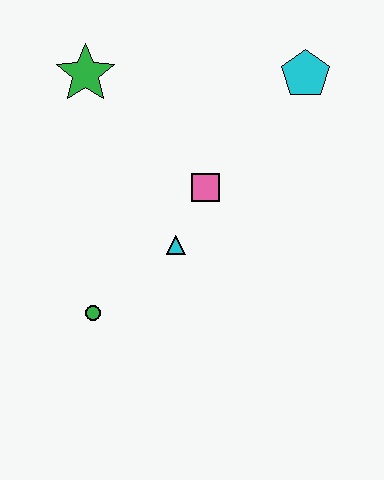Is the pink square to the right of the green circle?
Yes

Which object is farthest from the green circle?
The cyan pentagon is farthest from the green circle.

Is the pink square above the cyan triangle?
Yes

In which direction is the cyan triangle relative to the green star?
The cyan triangle is below the green star.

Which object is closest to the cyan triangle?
The pink square is closest to the cyan triangle.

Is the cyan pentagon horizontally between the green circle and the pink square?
No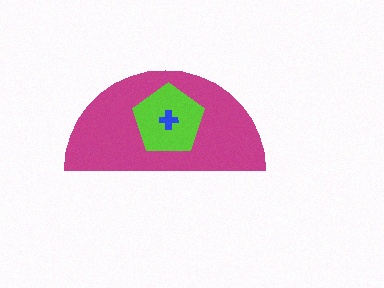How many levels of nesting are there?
3.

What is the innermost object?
The blue cross.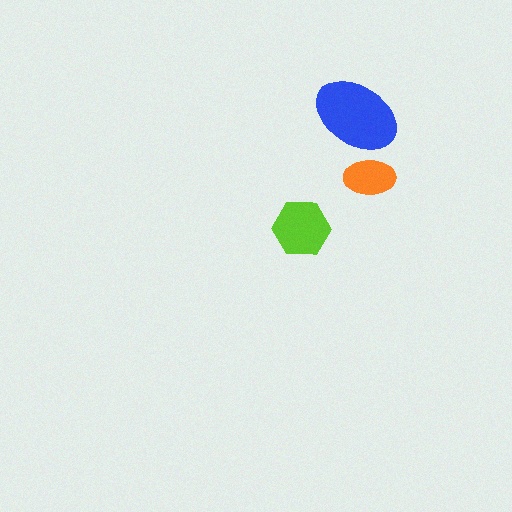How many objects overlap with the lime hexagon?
0 objects overlap with the lime hexagon.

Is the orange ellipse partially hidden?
Yes, it is partially covered by another shape.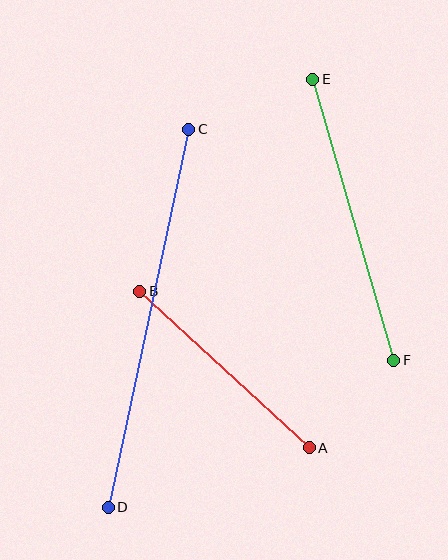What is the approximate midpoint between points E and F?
The midpoint is at approximately (353, 220) pixels.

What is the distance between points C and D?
The distance is approximately 387 pixels.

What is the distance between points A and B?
The distance is approximately 231 pixels.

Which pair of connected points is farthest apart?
Points C and D are farthest apart.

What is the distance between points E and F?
The distance is approximately 292 pixels.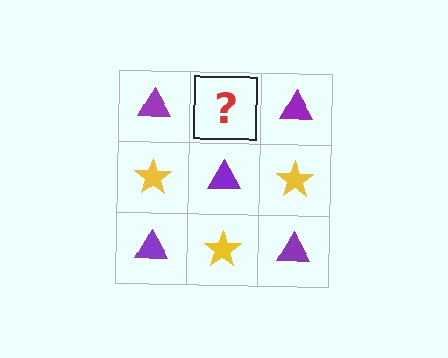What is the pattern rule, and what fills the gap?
The rule is that it alternates purple triangle and yellow star in a checkerboard pattern. The gap should be filled with a yellow star.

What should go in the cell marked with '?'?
The missing cell should contain a yellow star.